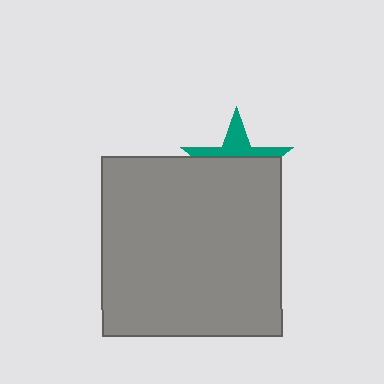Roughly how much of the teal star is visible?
A small part of it is visible (roughly 34%).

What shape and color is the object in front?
The object in front is a gray square.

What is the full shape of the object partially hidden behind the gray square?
The partially hidden object is a teal star.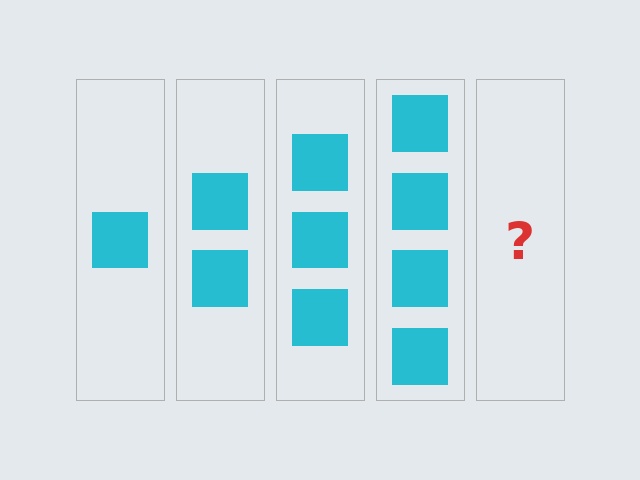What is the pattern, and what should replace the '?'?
The pattern is that each step adds one more square. The '?' should be 5 squares.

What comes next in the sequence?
The next element should be 5 squares.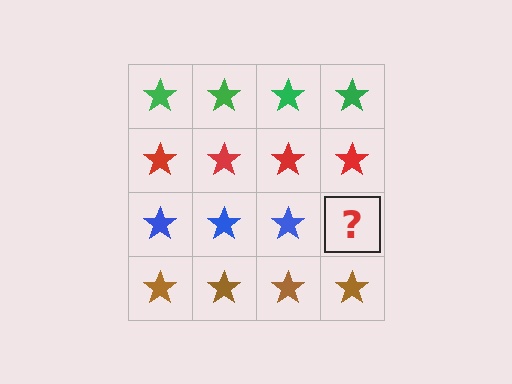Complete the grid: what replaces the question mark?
The question mark should be replaced with a blue star.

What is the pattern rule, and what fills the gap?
The rule is that each row has a consistent color. The gap should be filled with a blue star.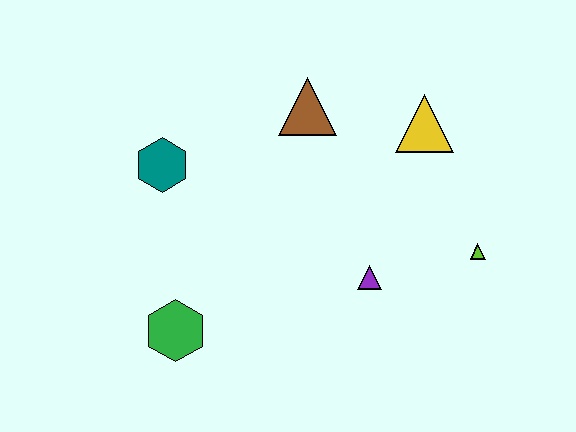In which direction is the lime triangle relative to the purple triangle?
The lime triangle is to the right of the purple triangle.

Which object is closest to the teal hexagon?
The brown triangle is closest to the teal hexagon.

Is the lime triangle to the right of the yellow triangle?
Yes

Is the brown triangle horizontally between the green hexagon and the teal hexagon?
No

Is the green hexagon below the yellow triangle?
Yes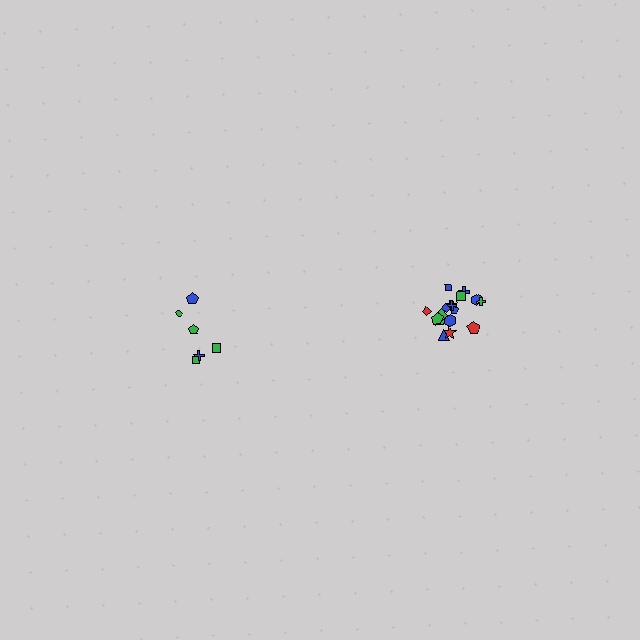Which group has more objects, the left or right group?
The right group.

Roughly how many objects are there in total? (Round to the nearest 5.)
Roughly 25 objects in total.